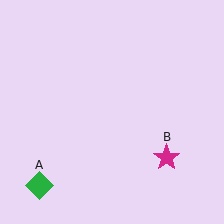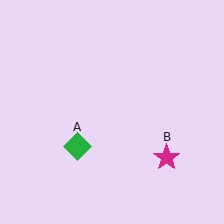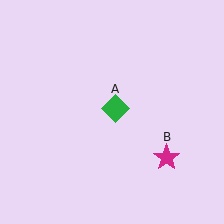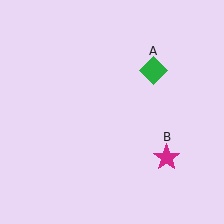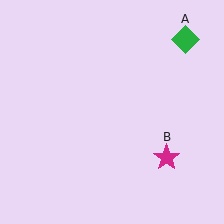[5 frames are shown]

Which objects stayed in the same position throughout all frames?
Magenta star (object B) remained stationary.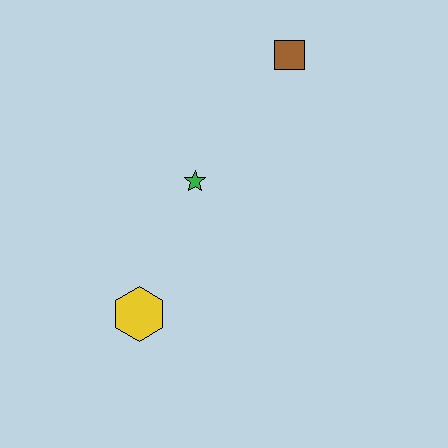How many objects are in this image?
There are 3 objects.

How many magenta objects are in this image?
There are no magenta objects.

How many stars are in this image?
There is 1 star.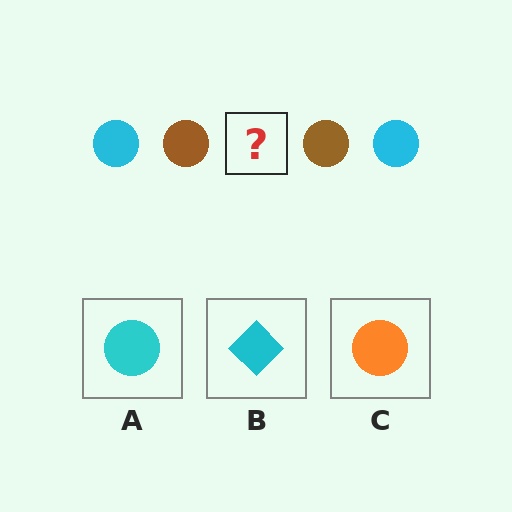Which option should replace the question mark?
Option A.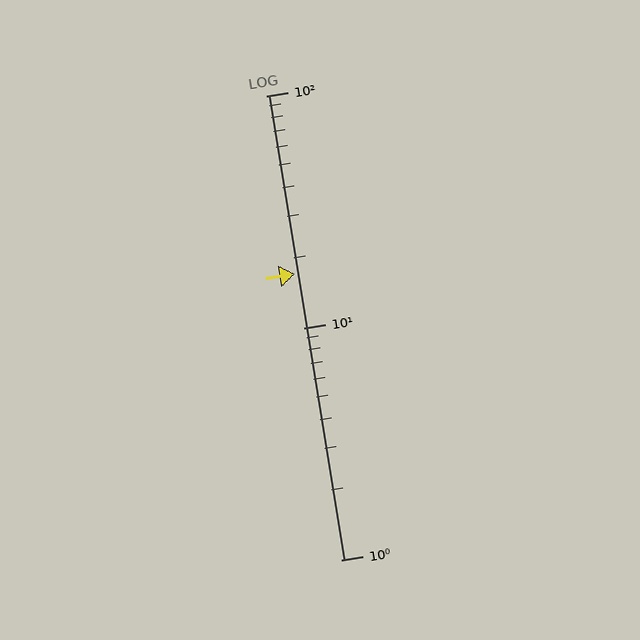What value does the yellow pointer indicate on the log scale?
The pointer indicates approximately 17.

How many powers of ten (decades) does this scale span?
The scale spans 2 decades, from 1 to 100.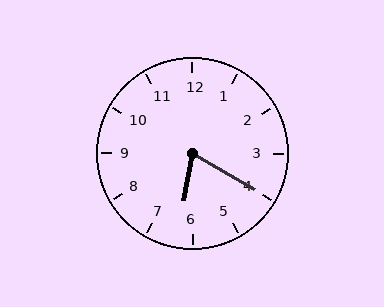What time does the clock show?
6:20.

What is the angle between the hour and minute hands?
Approximately 70 degrees.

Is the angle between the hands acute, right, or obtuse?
It is acute.